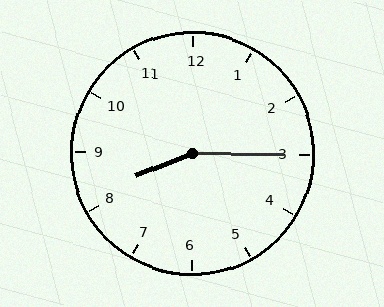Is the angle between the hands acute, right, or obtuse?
It is obtuse.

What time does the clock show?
8:15.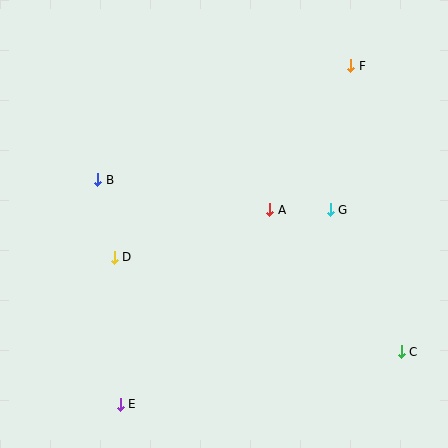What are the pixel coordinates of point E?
Point E is at (120, 404).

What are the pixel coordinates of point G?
Point G is at (330, 210).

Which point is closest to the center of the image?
Point A at (270, 210) is closest to the center.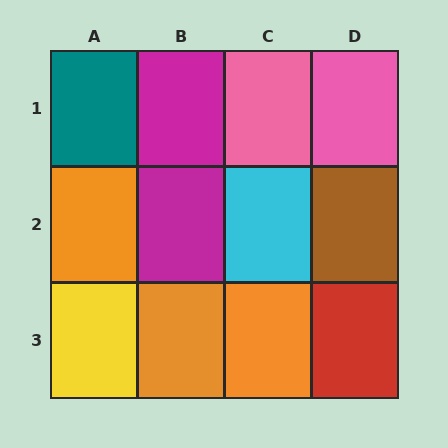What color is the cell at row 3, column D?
Red.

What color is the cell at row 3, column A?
Yellow.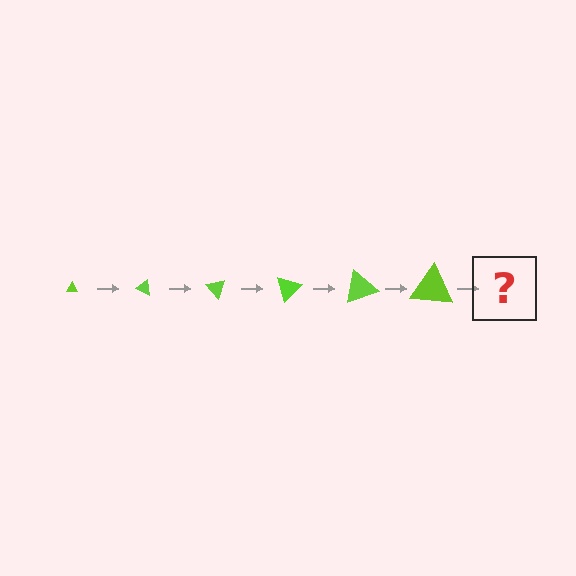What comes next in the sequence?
The next element should be a triangle, larger than the previous one and rotated 150 degrees from the start.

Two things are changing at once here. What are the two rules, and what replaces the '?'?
The two rules are that the triangle grows larger each step and it rotates 25 degrees each step. The '?' should be a triangle, larger than the previous one and rotated 150 degrees from the start.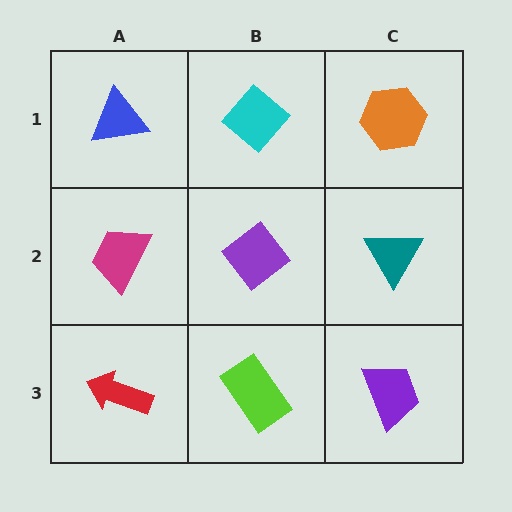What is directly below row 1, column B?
A purple diamond.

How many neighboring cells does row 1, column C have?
2.